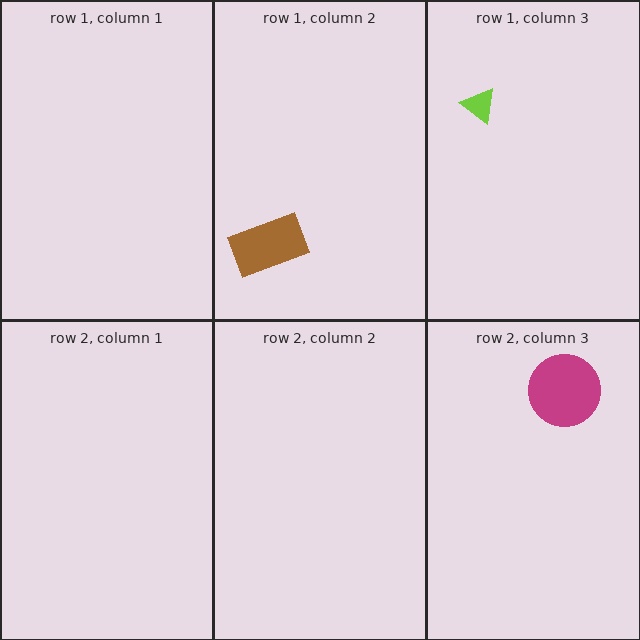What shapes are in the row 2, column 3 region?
The magenta circle.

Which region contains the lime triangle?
The row 1, column 3 region.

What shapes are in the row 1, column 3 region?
The lime triangle.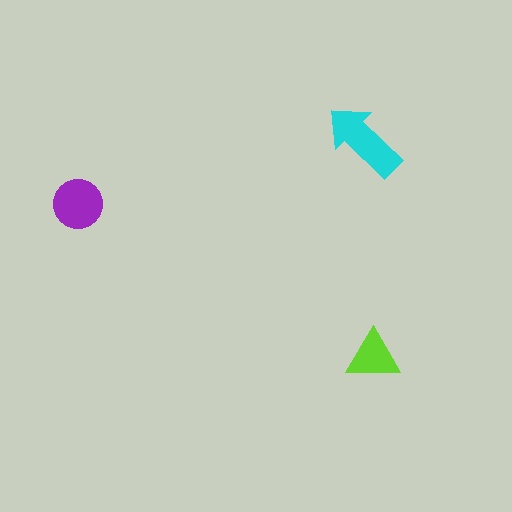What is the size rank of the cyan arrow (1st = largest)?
1st.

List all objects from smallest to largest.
The lime triangle, the purple circle, the cyan arrow.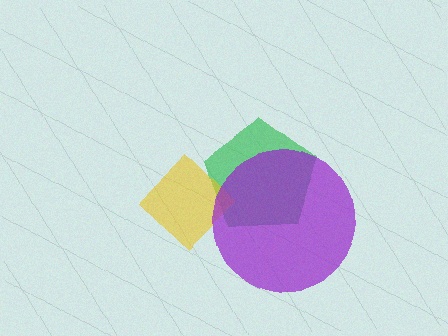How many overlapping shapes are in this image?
There are 3 overlapping shapes in the image.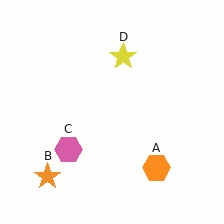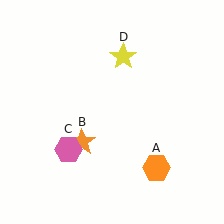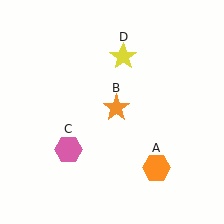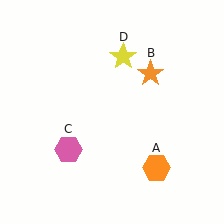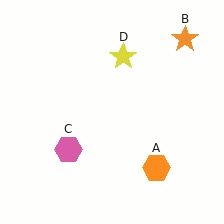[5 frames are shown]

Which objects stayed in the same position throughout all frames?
Orange hexagon (object A) and pink hexagon (object C) and yellow star (object D) remained stationary.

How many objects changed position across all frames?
1 object changed position: orange star (object B).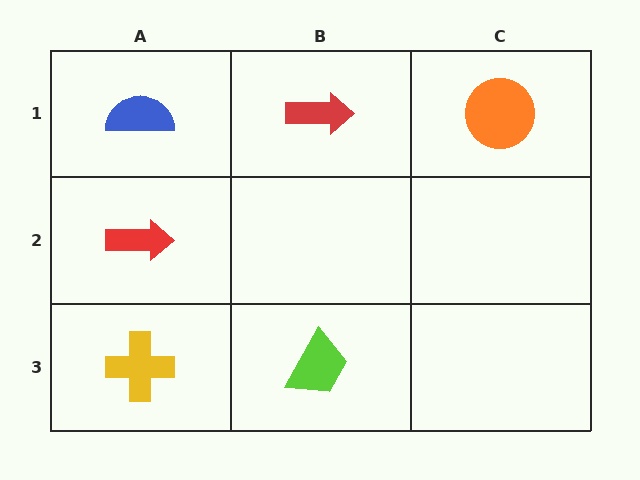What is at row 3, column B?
A lime trapezoid.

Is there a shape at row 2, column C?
No, that cell is empty.